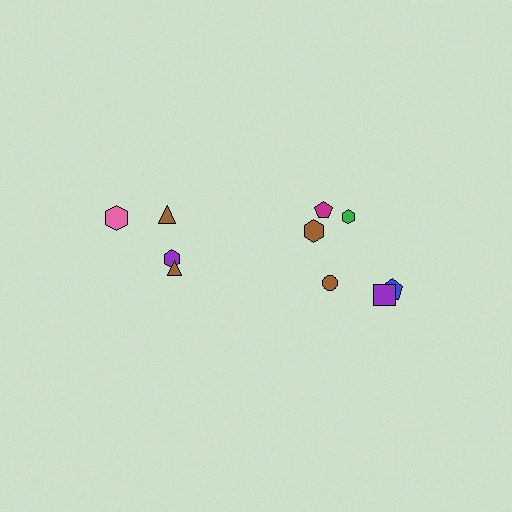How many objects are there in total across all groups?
There are 10 objects.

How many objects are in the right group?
There are 6 objects.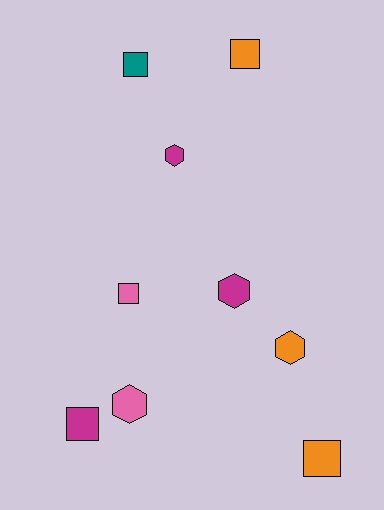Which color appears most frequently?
Magenta, with 3 objects.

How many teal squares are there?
There is 1 teal square.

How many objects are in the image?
There are 9 objects.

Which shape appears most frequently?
Square, with 5 objects.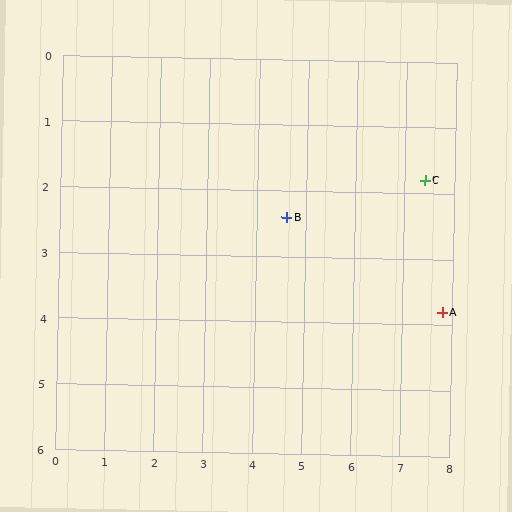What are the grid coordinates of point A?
Point A is at approximately (7.8, 3.8).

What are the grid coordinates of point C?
Point C is at approximately (7.4, 1.8).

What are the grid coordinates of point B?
Point B is at approximately (4.6, 2.4).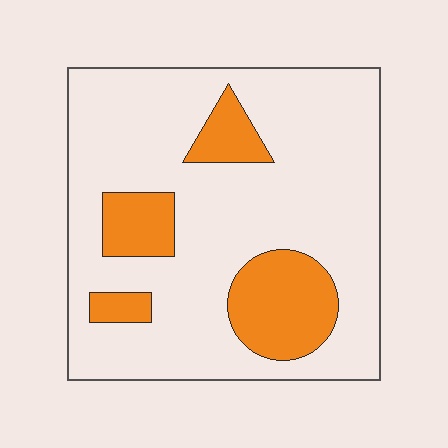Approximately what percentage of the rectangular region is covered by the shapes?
Approximately 20%.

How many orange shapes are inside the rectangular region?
4.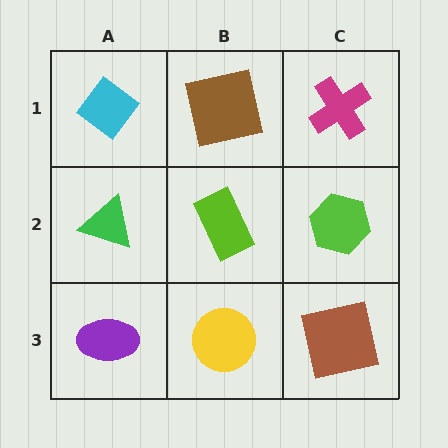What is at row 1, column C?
A magenta cross.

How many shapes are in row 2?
3 shapes.